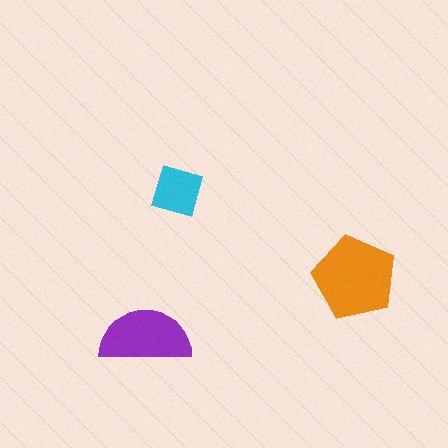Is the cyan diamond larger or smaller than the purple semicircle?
Smaller.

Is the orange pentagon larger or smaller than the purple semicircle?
Larger.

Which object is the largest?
The orange pentagon.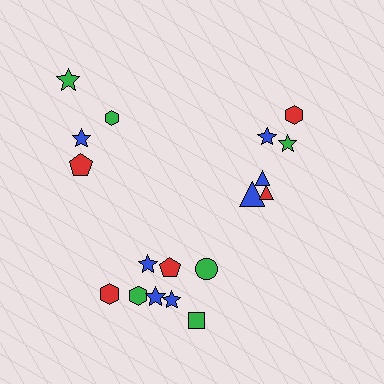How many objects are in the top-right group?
There are 6 objects.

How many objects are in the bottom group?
There are 8 objects.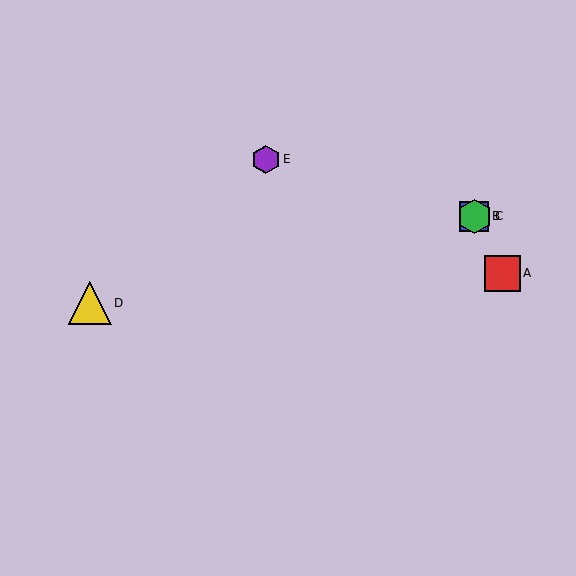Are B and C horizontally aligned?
Yes, both are at y≈216.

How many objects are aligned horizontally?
2 objects (B, C) are aligned horizontally.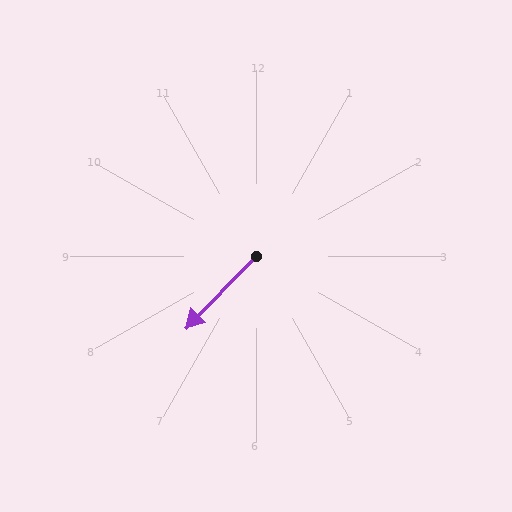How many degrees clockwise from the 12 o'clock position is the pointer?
Approximately 225 degrees.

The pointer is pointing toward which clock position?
Roughly 7 o'clock.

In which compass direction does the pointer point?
Southwest.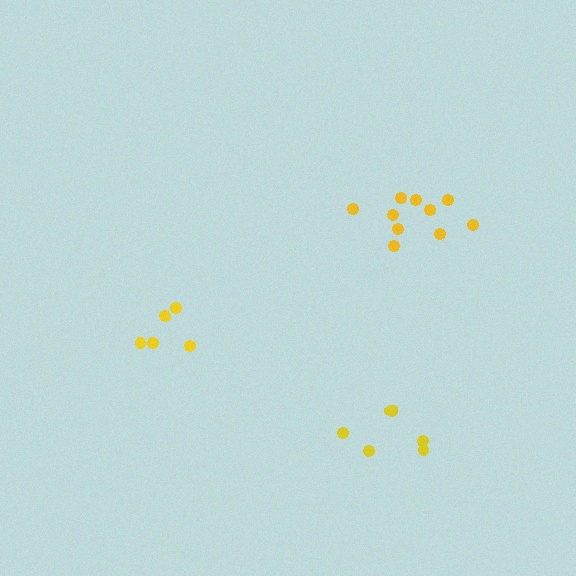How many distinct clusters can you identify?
There are 3 distinct clusters.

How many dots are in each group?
Group 1: 6 dots, Group 2: 5 dots, Group 3: 10 dots (21 total).